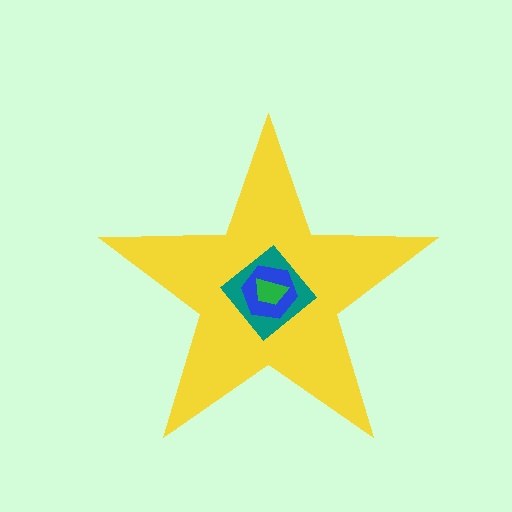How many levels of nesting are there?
4.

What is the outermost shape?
The yellow star.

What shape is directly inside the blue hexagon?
The green trapezoid.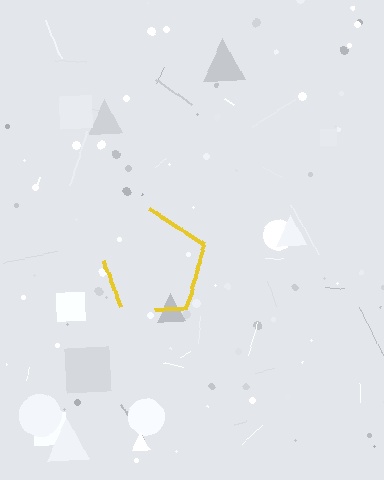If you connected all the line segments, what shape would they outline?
They would outline a pentagon.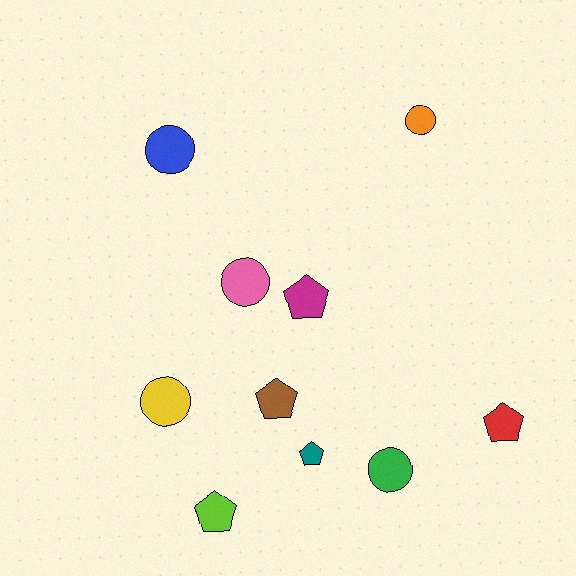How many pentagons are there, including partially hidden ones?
There are 5 pentagons.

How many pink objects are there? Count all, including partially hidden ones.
There is 1 pink object.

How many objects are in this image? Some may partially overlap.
There are 10 objects.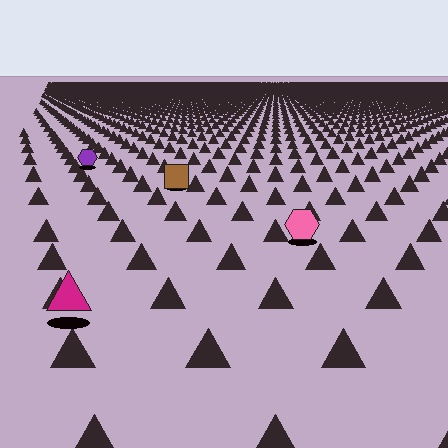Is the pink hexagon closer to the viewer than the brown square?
Yes. The pink hexagon is closer — you can tell from the texture gradient: the ground texture is coarser near it.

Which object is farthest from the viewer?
The purple hexagon is farthest from the viewer. It appears smaller and the ground texture around it is denser.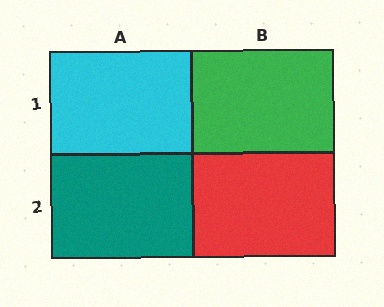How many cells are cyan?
1 cell is cyan.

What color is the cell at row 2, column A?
Teal.